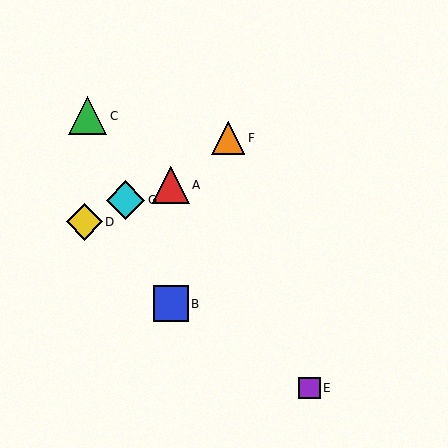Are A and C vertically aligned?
No, A is at x≈171 and C is at x≈88.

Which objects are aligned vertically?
Objects A, B are aligned vertically.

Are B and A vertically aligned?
Yes, both are at x≈171.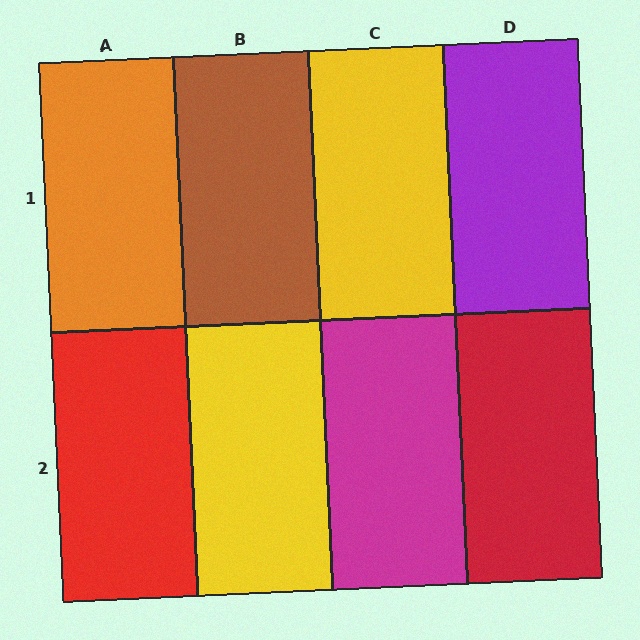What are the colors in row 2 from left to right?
Red, yellow, magenta, red.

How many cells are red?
2 cells are red.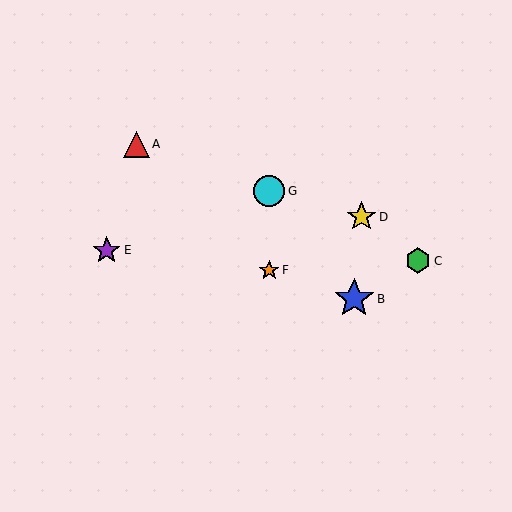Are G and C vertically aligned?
No, G is at x≈269 and C is at x≈418.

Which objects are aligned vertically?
Objects F, G are aligned vertically.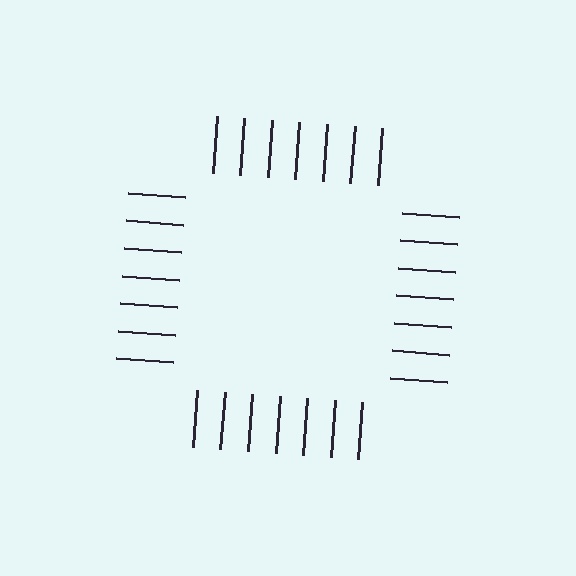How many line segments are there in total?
28 — 7 along each of the 4 edges.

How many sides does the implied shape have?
4 sides — the line-ends trace a square.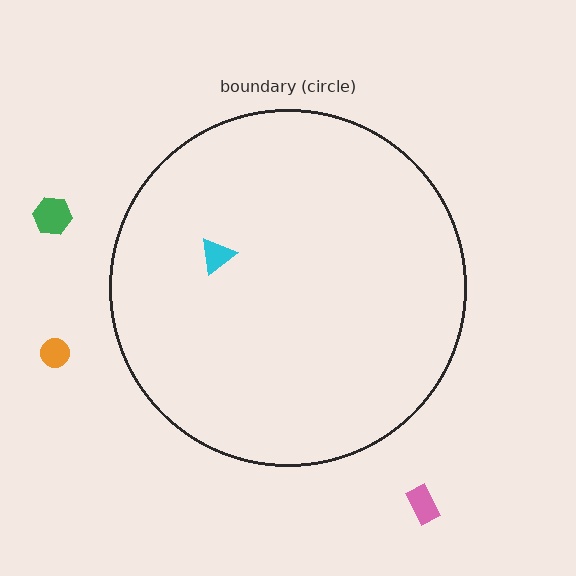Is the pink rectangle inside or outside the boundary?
Outside.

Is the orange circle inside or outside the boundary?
Outside.